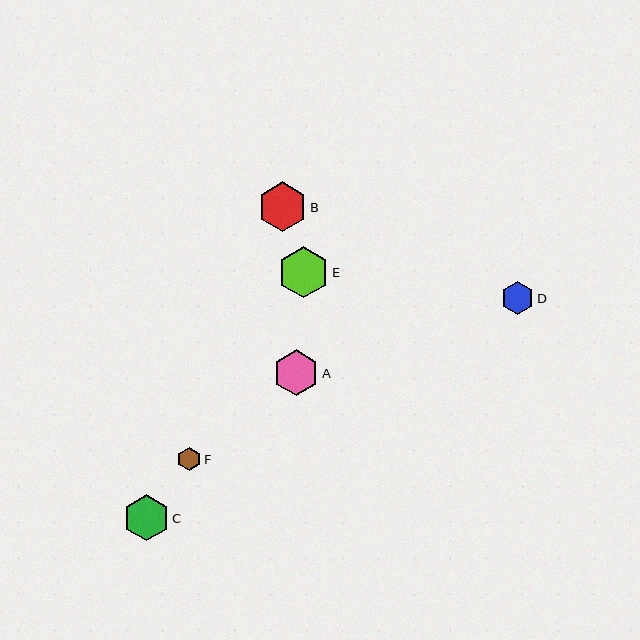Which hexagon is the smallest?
Hexagon F is the smallest with a size of approximately 23 pixels.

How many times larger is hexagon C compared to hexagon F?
Hexagon C is approximately 2.0 times the size of hexagon F.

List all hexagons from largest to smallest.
From largest to smallest: E, B, C, A, D, F.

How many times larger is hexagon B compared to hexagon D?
Hexagon B is approximately 1.5 times the size of hexagon D.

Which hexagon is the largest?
Hexagon E is the largest with a size of approximately 52 pixels.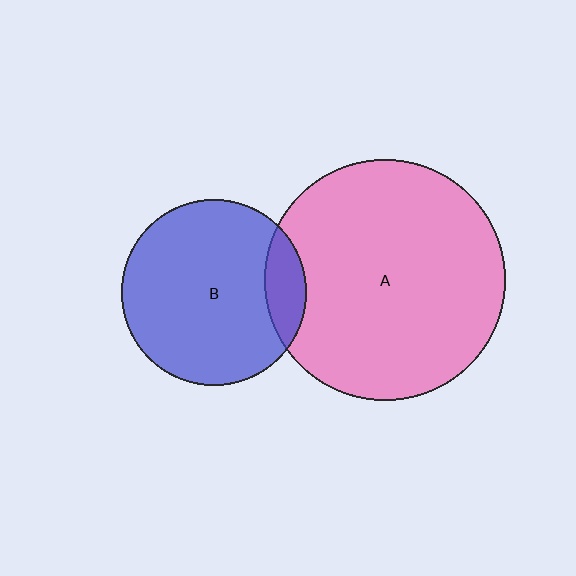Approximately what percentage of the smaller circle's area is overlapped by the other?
Approximately 15%.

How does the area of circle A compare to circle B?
Approximately 1.7 times.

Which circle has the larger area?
Circle A (pink).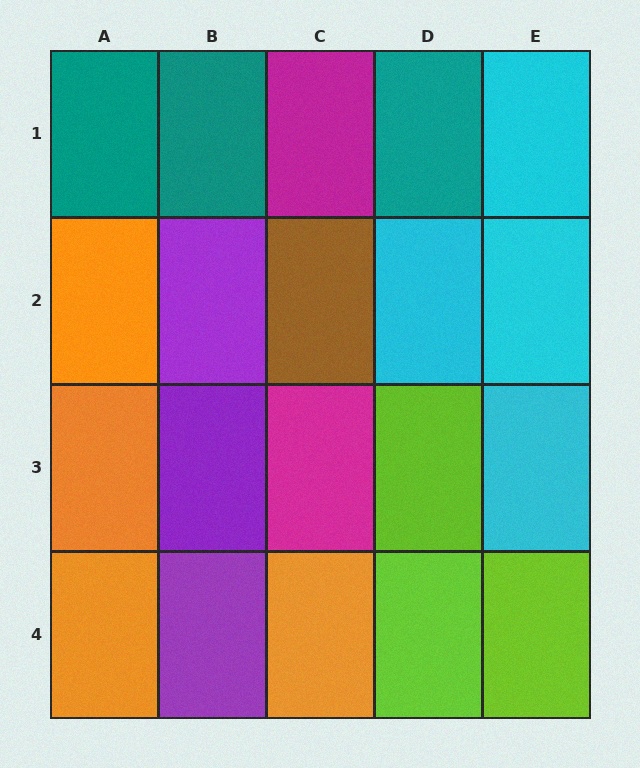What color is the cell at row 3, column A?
Orange.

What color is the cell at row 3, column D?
Lime.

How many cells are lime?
3 cells are lime.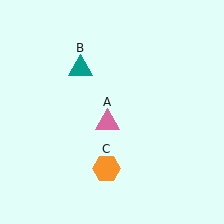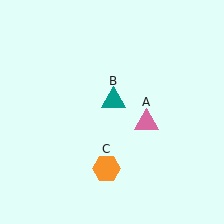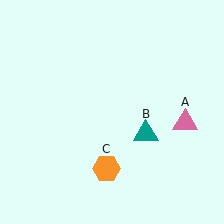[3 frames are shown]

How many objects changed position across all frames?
2 objects changed position: pink triangle (object A), teal triangle (object B).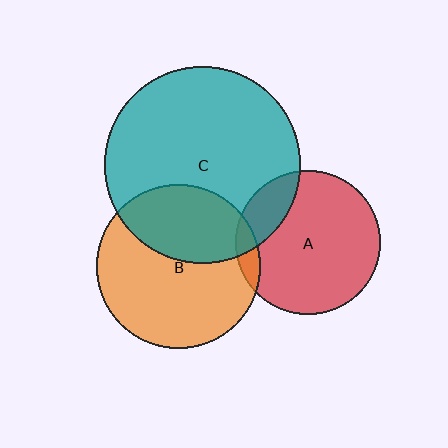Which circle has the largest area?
Circle C (teal).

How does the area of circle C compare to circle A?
Approximately 1.9 times.